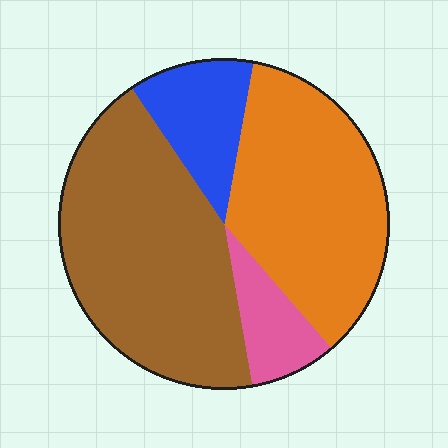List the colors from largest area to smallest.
From largest to smallest: brown, orange, blue, pink.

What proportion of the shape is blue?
Blue covers roughly 10% of the shape.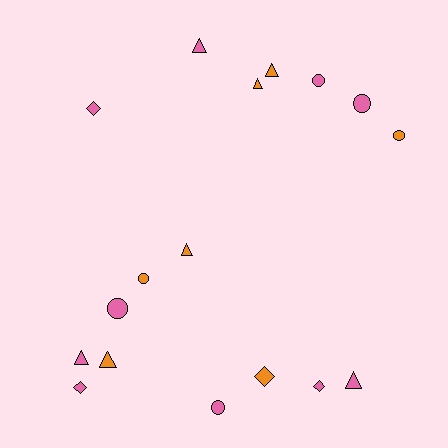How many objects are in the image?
There are 17 objects.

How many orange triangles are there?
There are 4 orange triangles.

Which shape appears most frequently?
Triangle, with 7 objects.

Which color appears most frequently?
Pink, with 10 objects.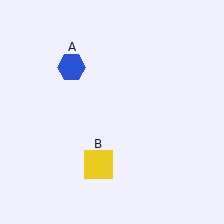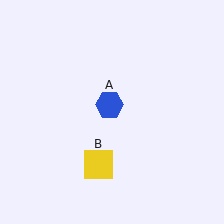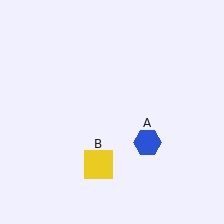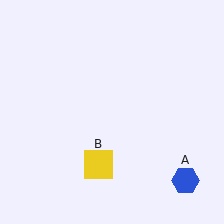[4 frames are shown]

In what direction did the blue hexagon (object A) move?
The blue hexagon (object A) moved down and to the right.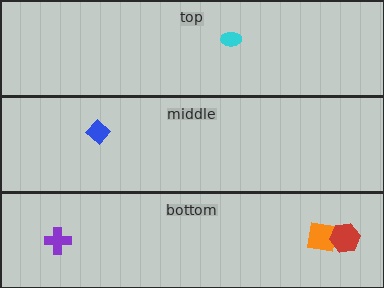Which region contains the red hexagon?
The bottom region.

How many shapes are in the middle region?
1.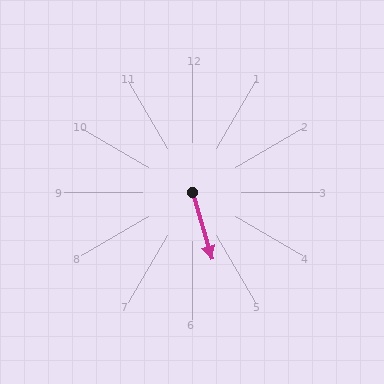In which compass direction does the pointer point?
South.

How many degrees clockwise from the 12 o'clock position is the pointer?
Approximately 164 degrees.